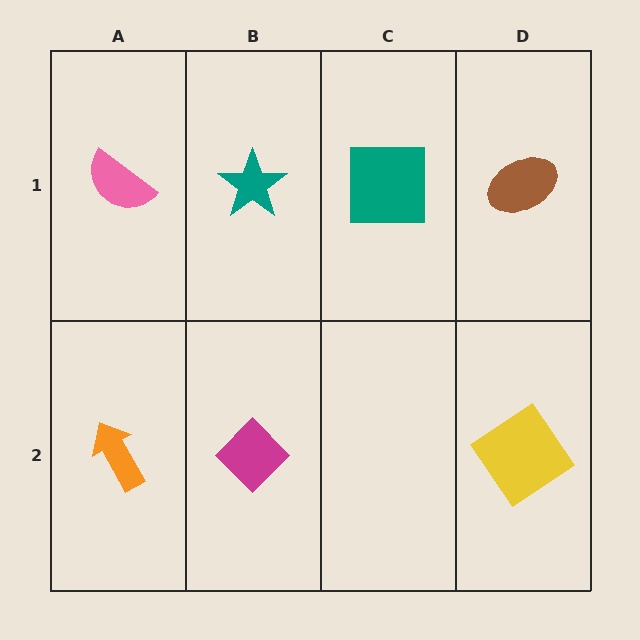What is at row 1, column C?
A teal square.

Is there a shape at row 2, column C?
No, that cell is empty.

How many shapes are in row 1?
4 shapes.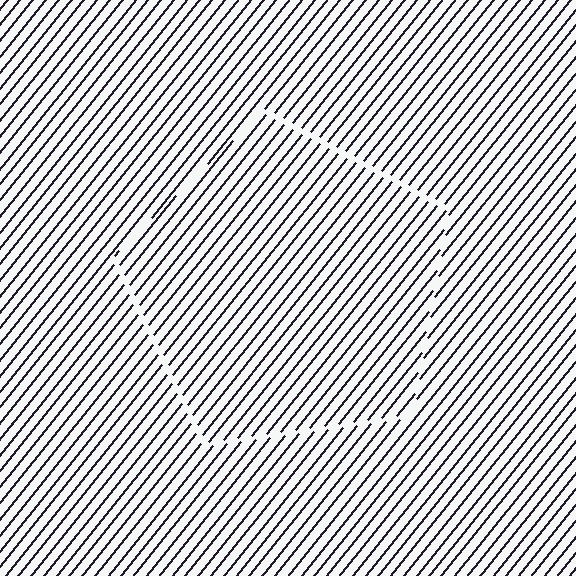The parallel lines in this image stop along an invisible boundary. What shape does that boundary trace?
An illusory pentagon. The interior of the shape contains the same grating, shifted by half a period — the contour is defined by the phase discontinuity where line-ends from the inner and outer gratings abut.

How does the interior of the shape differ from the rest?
The interior of the shape contains the same grating, shifted by half a period — the contour is defined by the phase discontinuity where line-ends from the inner and outer gratings abut.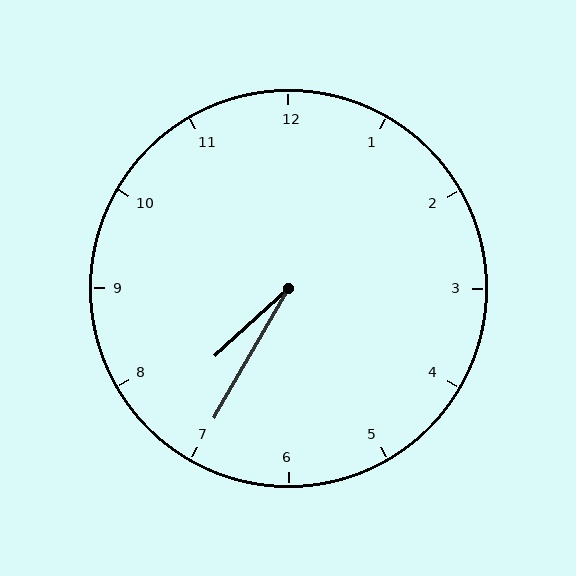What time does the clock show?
7:35.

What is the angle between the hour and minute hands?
Approximately 18 degrees.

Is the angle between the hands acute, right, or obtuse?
It is acute.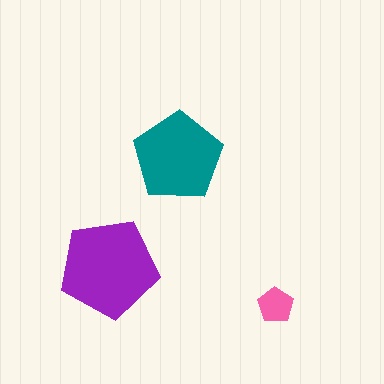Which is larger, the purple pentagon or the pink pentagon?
The purple one.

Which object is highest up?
The teal pentagon is topmost.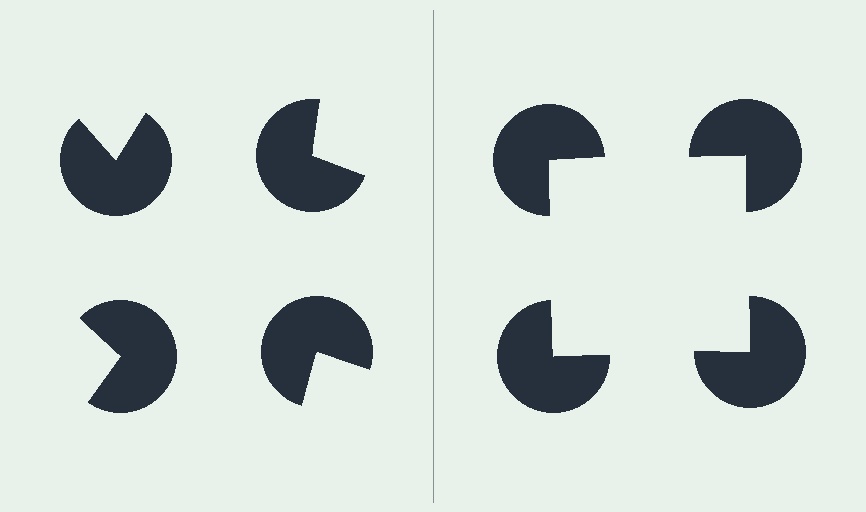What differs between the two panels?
The pac-man discs are positioned identically on both sides; only the wedge orientations differ. On the right they align to a square; on the left they are misaligned.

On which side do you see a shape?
An illusory square appears on the right side. On the left side the wedge cuts are rotated, so no coherent shape forms.